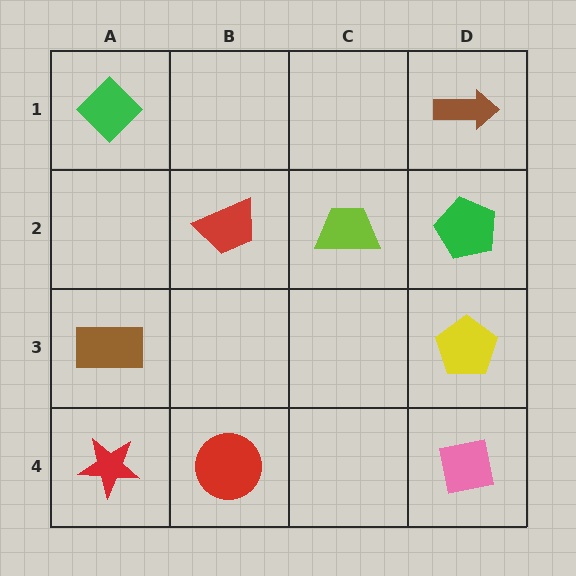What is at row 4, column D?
A pink square.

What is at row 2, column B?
A red trapezoid.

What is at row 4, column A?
A red star.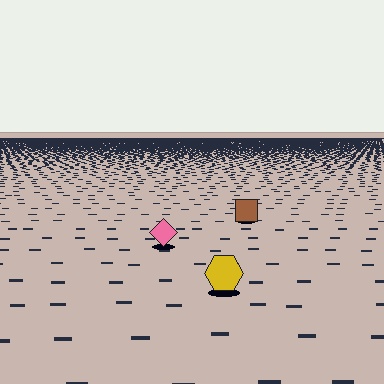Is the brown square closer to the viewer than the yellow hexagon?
No. The yellow hexagon is closer — you can tell from the texture gradient: the ground texture is coarser near it.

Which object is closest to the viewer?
The yellow hexagon is closest. The texture marks near it are larger and more spread out.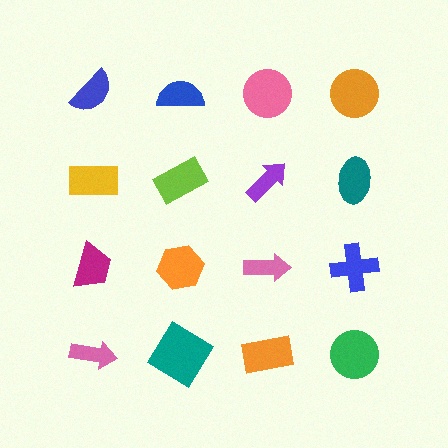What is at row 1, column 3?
A pink circle.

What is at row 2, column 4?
A teal ellipse.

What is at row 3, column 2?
An orange hexagon.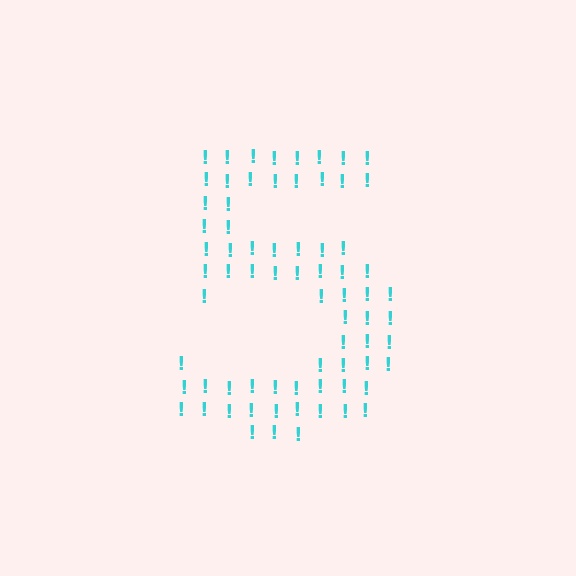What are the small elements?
The small elements are exclamation marks.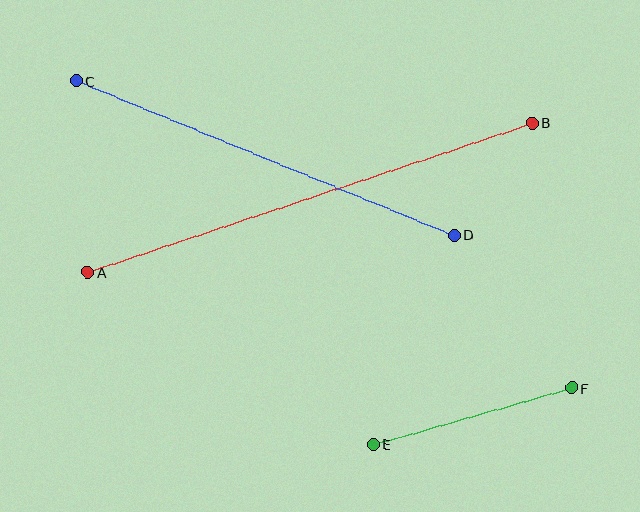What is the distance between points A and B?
The distance is approximately 469 pixels.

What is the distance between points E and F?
The distance is approximately 206 pixels.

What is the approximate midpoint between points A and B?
The midpoint is at approximately (310, 198) pixels.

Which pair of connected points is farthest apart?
Points A and B are farthest apart.